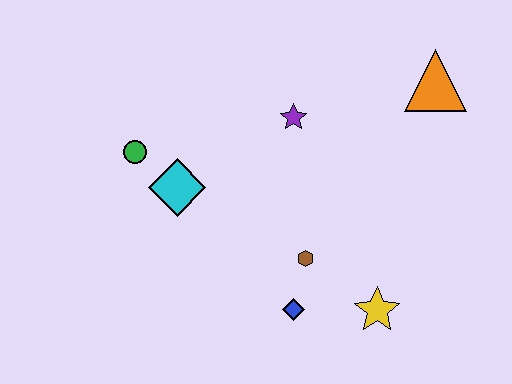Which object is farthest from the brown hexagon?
The orange triangle is farthest from the brown hexagon.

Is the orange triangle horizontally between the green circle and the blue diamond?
No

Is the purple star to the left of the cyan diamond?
No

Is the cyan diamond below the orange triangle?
Yes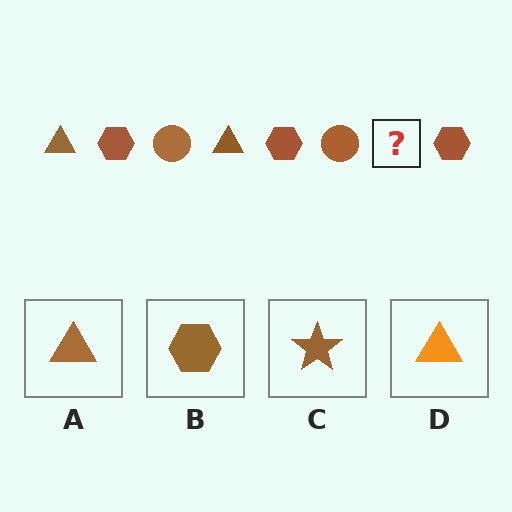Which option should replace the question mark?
Option A.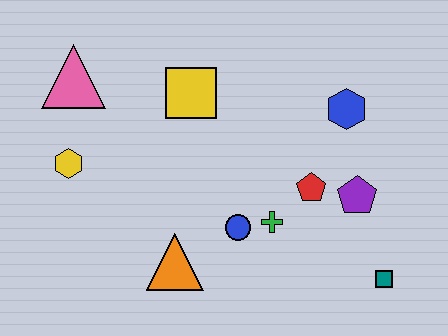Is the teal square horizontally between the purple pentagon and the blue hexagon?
No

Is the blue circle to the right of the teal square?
No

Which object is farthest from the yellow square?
The teal square is farthest from the yellow square.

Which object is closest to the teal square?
The purple pentagon is closest to the teal square.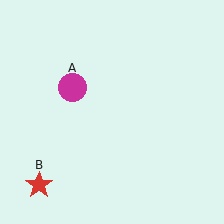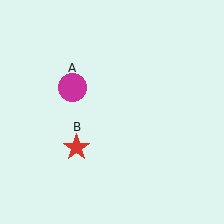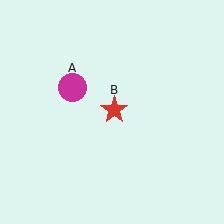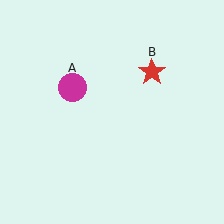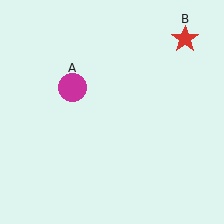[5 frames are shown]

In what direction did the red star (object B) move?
The red star (object B) moved up and to the right.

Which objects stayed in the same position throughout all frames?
Magenta circle (object A) remained stationary.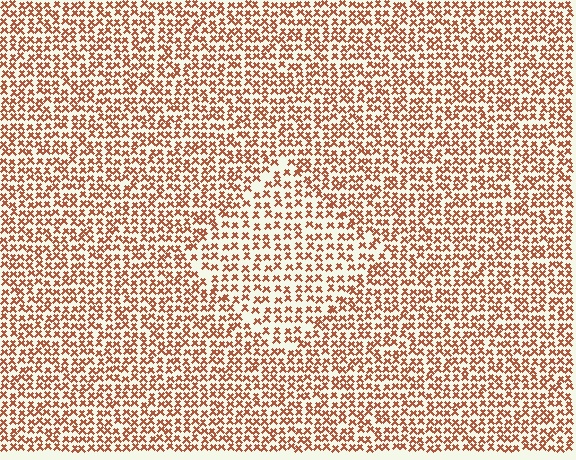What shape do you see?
I see a diamond.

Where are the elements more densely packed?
The elements are more densely packed outside the diamond boundary.